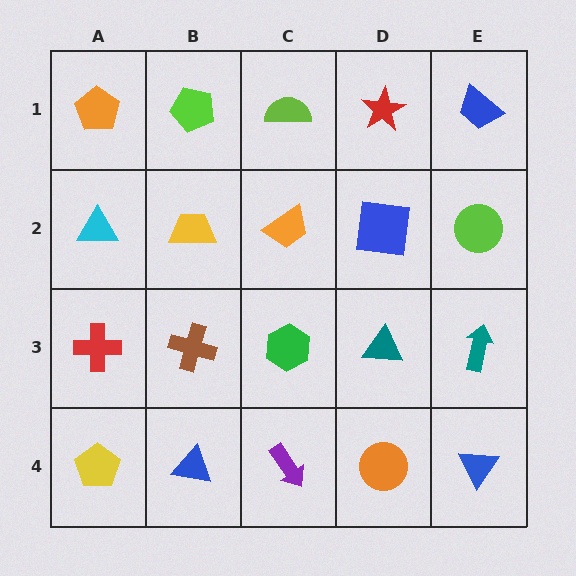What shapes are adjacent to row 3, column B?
A yellow trapezoid (row 2, column B), a blue triangle (row 4, column B), a red cross (row 3, column A), a green hexagon (row 3, column C).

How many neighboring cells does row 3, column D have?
4.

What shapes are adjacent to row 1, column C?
An orange trapezoid (row 2, column C), a lime pentagon (row 1, column B), a red star (row 1, column D).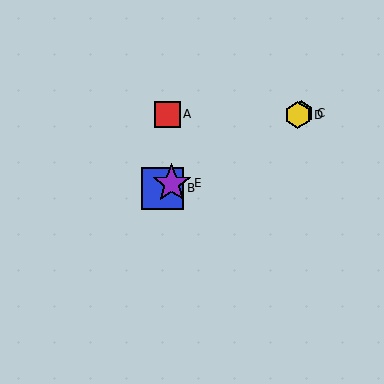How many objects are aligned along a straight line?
4 objects (B, C, D, E) are aligned along a straight line.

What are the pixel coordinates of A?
Object A is at (167, 114).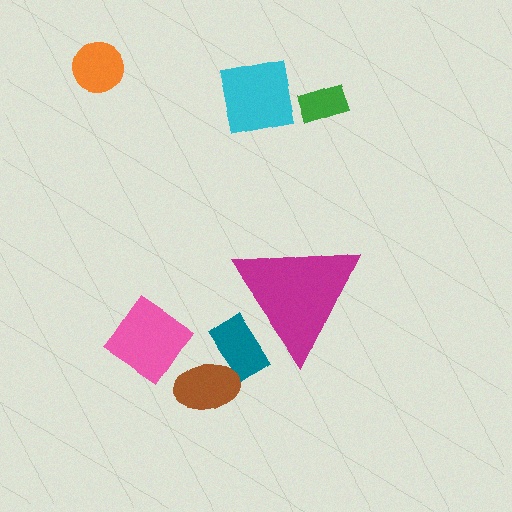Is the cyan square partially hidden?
No, the cyan square is fully visible.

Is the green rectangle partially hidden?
No, the green rectangle is fully visible.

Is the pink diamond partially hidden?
No, the pink diamond is fully visible.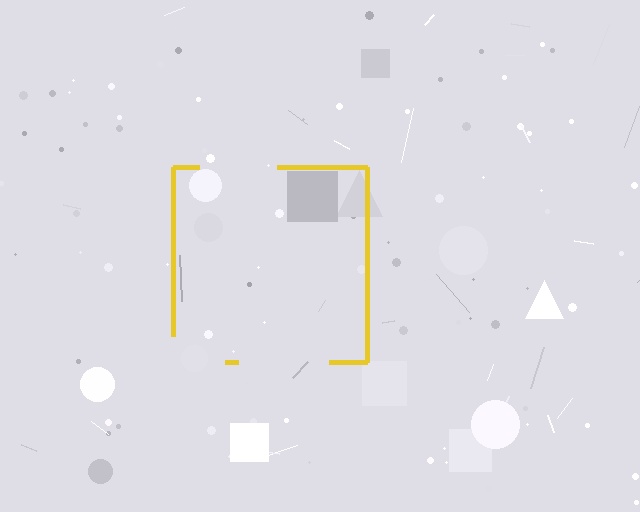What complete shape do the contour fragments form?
The contour fragments form a square.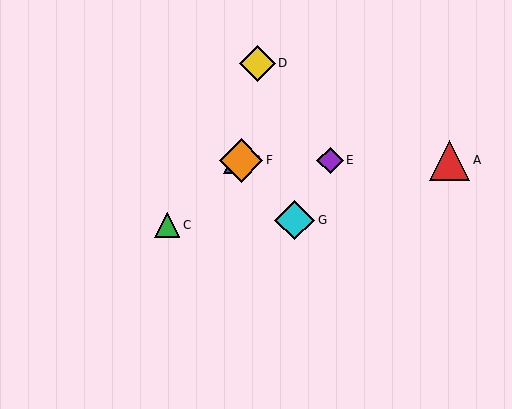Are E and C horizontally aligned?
No, E is at y≈160 and C is at y≈225.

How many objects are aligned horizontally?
4 objects (A, B, E, F) are aligned horizontally.